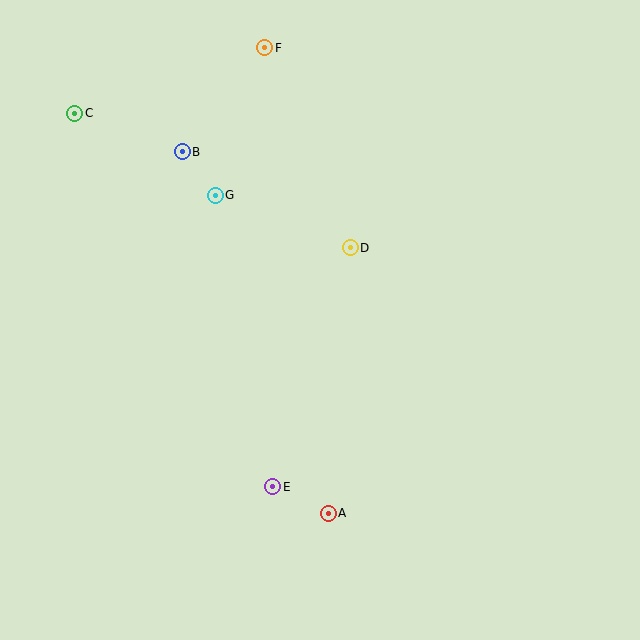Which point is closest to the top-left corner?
Point C is closest to the top-left corner.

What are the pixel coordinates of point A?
Point A is at (328, 513).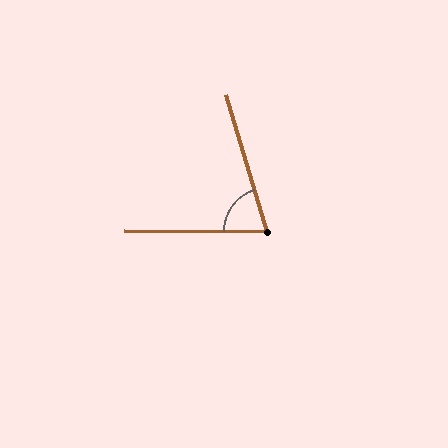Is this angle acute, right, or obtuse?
It is acute.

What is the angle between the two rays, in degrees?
Approximately 73 degrees.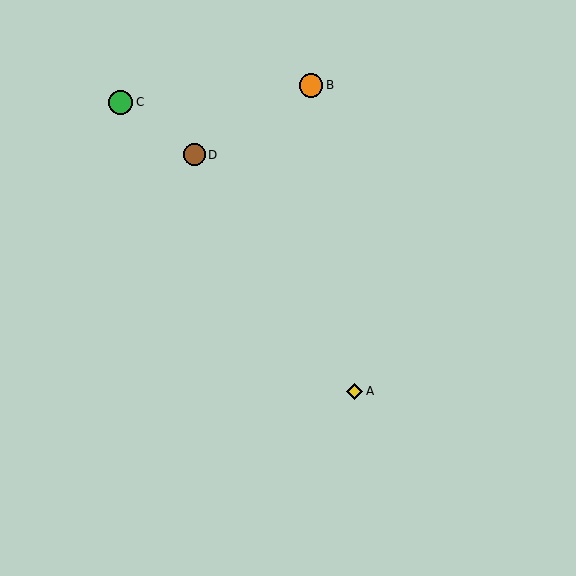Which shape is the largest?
The green circle (labeled C) is the largest.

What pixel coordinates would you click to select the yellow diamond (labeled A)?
Click at (355, 391) to select the yellow diamond A.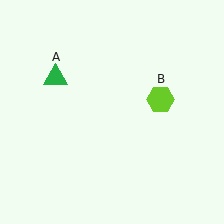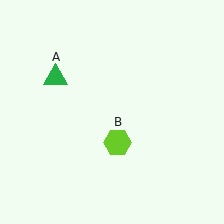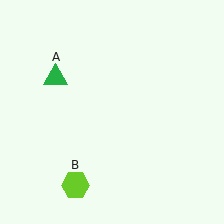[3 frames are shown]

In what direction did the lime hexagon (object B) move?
The lime hexagon (object B) moved down and to the left.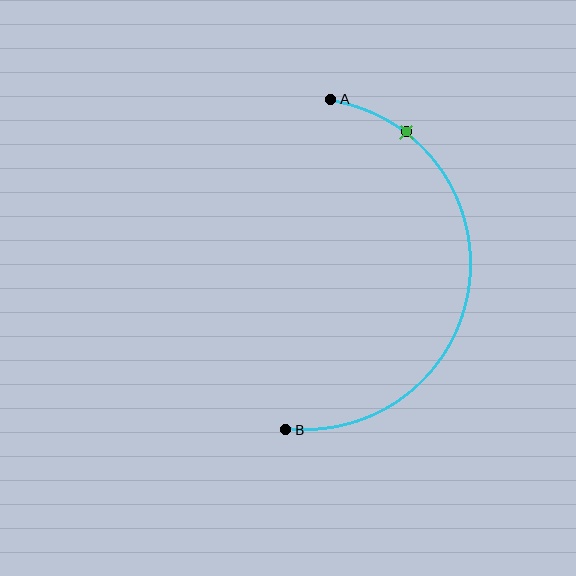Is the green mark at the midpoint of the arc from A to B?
No. The green mark lies on the arc but is closer to endpoint A. The arc midpoint would be at the point on the curve equidistant along the arc from both A and B.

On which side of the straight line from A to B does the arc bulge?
The arc bulges to the right of the straight line connecting A and B.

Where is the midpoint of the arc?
The arc midpoint is the point on the curve farthest from the straight line joining A and B. It sits to the right of that line.